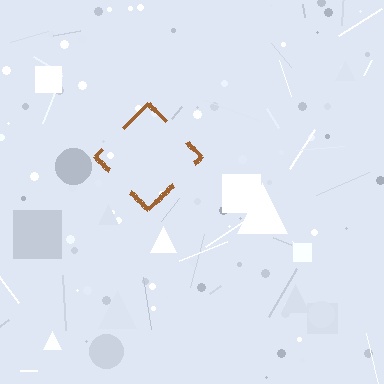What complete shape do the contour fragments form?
The contour fragments form a diamond.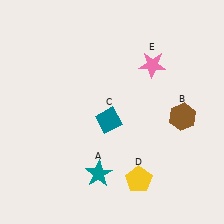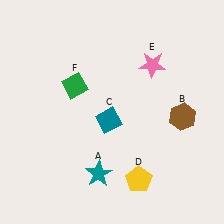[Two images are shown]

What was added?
A green diamond (F) was added in Image 2.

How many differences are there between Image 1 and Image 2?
There is 1 difference between the two images.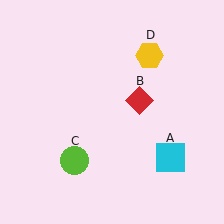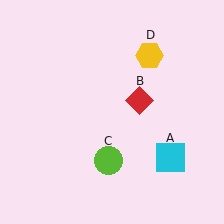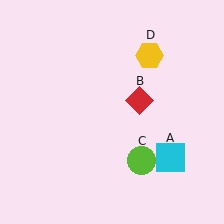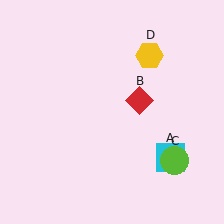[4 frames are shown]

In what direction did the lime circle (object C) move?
The lime circle (object C) moved right.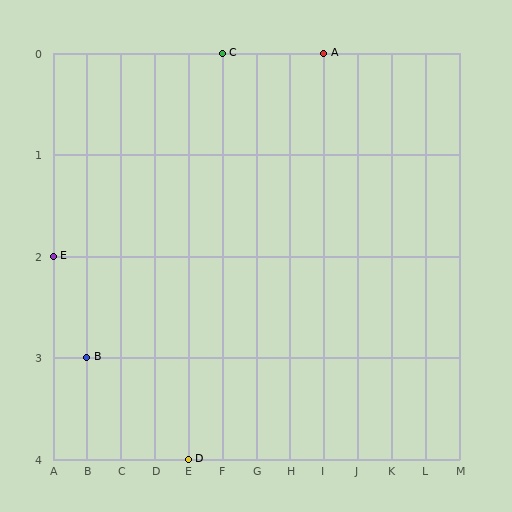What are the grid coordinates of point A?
Point A is at grid coordinates (I, 0).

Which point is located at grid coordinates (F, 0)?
Point C is at (F, 0).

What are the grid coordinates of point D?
Point D is at grid coordinates (E, 4).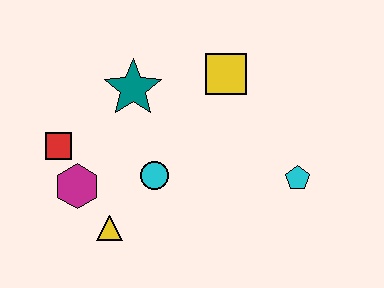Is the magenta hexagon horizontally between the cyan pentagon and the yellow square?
No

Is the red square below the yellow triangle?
No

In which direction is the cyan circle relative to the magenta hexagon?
The cyan circle is to the right of the magenta hexagon.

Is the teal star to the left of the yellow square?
Yes